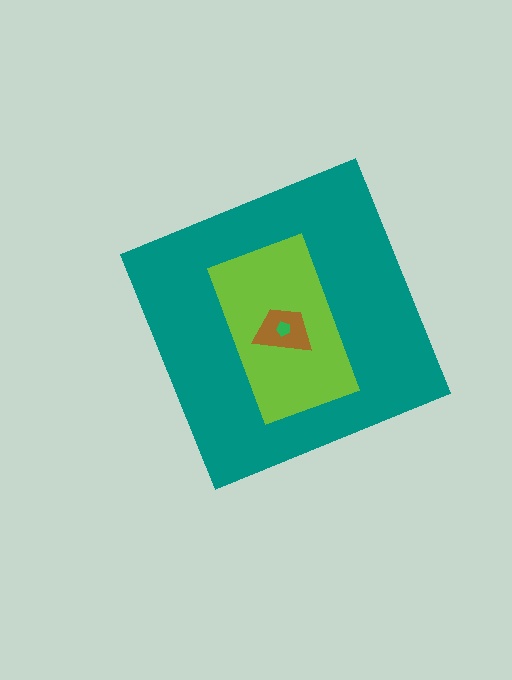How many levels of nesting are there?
4.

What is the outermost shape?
The teal diamond.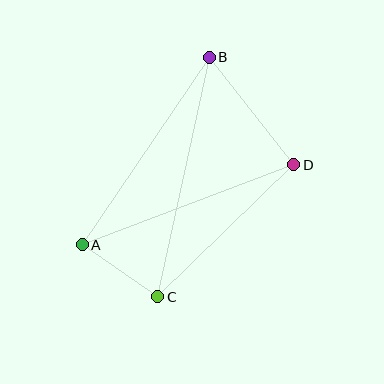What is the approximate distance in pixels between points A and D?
The distance between A and D is approximately 226 pixels.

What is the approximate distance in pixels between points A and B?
The distance between A and B is approximately 227 pixels.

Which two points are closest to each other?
Points A and C are closest to each other.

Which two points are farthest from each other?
Points B and C are farthest from each other.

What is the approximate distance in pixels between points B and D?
The distance between B and D is approximately 137 pixels.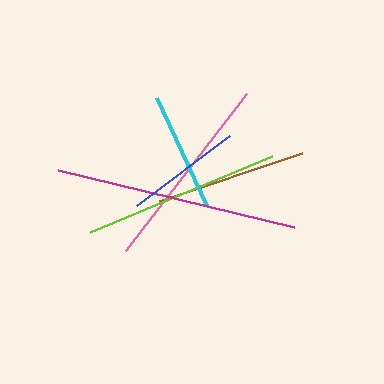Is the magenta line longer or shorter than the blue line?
The magenta line is longer than the blue line.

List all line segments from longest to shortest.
From longest to shortest: magenta, pink, lime, brown, cyan, blue.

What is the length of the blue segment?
The blue segment is approximately 116 pixels long.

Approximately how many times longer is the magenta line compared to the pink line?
The magenta line is approximately 1.2 times the length of the pink line.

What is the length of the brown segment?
The brown segment is approximately 151 pixels long.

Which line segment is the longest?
The magenta line is the longest at approximately 243 pixels.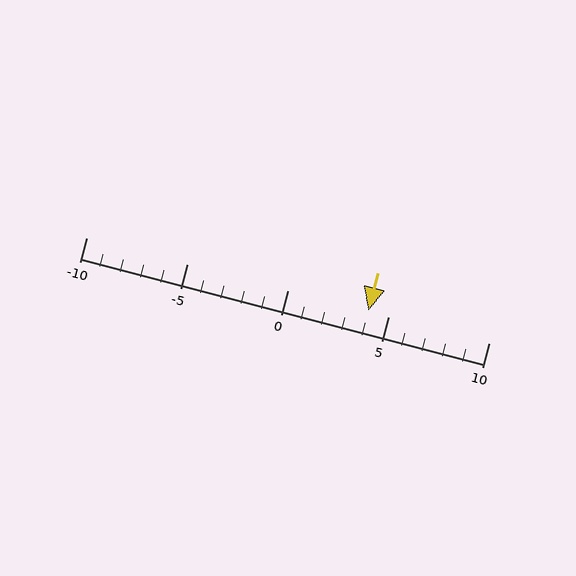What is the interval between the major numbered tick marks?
The major tick marks are spaced 5 units apart.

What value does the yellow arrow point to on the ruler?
The yellow arrow points to approximately 4.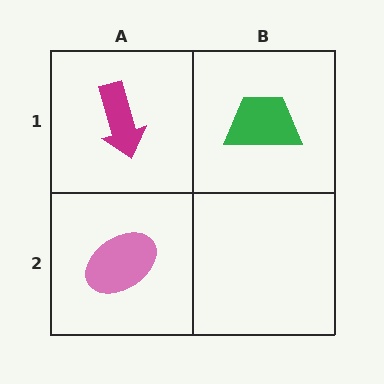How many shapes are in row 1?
2 shapes.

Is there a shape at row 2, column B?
No, that cell is empty.